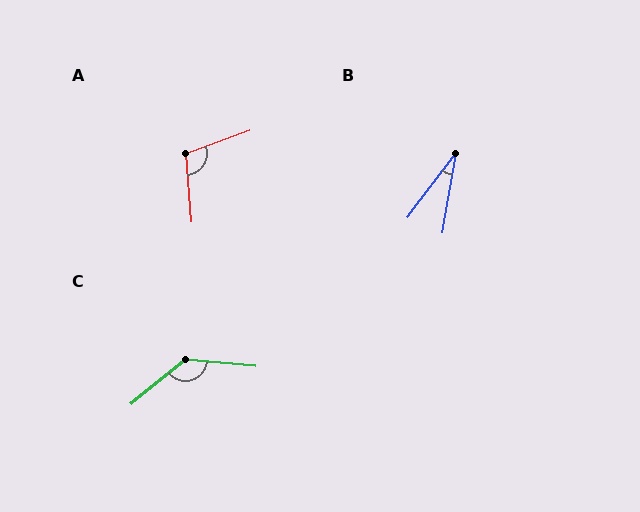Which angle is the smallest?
B, at approximately 27 degrees.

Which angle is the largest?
C, at approximately 135 degrees.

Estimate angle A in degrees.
Approximately 105 degrees.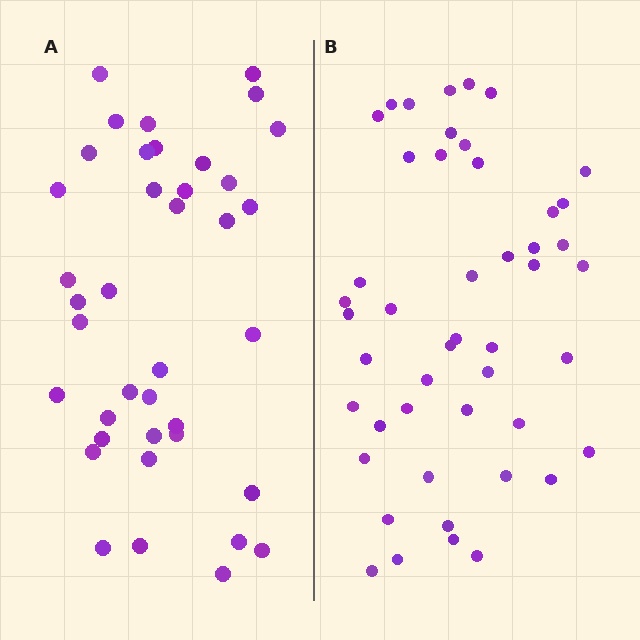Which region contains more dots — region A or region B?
Region B (the right region) has more dots.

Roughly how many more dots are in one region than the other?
Region B has roughly 8 or so more dots than region A.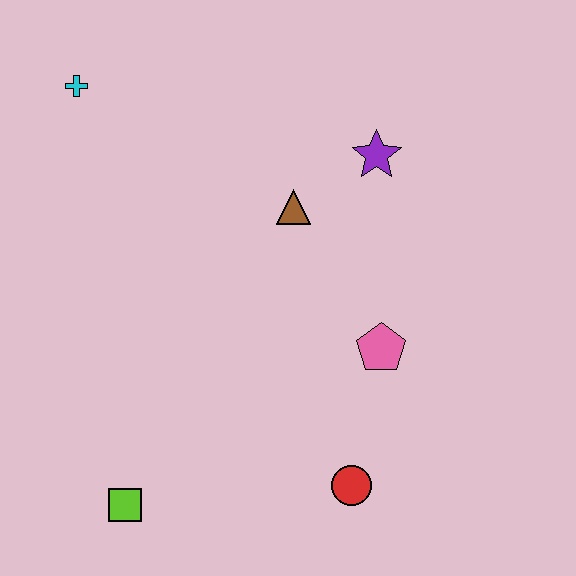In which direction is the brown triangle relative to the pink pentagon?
The brown triangle is above the pink pentagon.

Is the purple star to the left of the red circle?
No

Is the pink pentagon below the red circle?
No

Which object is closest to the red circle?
The pink pentagon is closest to the red circle.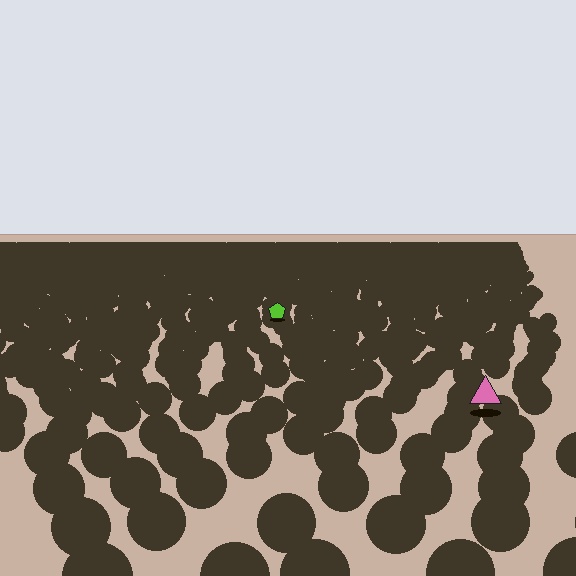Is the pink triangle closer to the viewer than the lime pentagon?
Yes. The pink triangle is closer — you can tell from the texture gradient: the ground texture is coarser near it.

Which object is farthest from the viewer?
The lime pentagon is farthest from the viewer. It appears smaller and the ground texture around it is denser.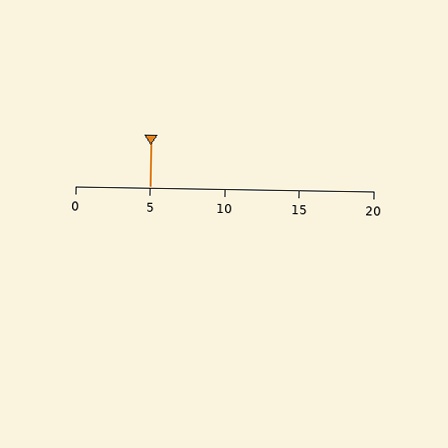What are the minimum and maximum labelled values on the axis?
The axis runs from 0 to 20.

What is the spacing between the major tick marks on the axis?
The major ticks are spaced 5 apart.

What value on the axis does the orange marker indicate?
The marker indicates approximately 5.